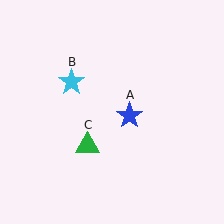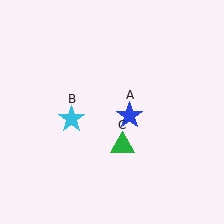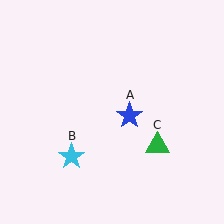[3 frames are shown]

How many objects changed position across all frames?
2 objects changed position: cyan star (object B), green triangle (object C).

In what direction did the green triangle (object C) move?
The green triangle (object C) moved right.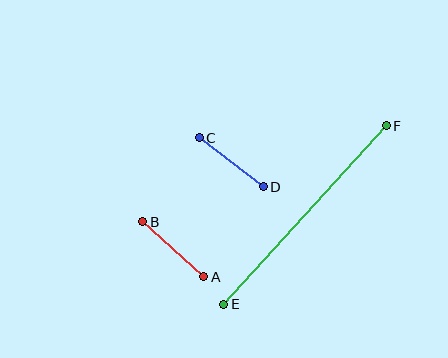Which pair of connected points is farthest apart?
Points E and F are farthest apart.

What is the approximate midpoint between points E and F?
The midpoint is at approximately (305, 215) pixels.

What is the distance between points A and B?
The distance is approximately 82 pixels.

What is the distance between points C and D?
The distance is approximately 81 pixels.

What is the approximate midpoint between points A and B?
The midpoint is at approximately (173, 249) pixels.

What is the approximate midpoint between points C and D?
The midpoint is at approximately (231, 162) pixels.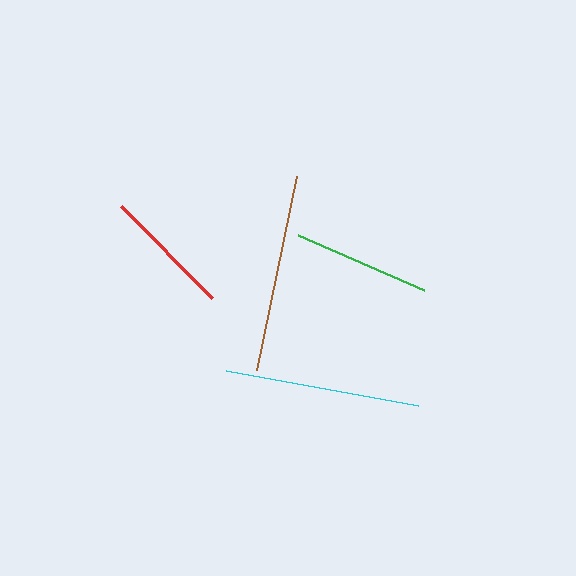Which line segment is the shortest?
The red line is the shortest at approximately 129 pixels.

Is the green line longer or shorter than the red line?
The green line is longer than the red line.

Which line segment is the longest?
The brown line is the longest at approximately 198 pixels.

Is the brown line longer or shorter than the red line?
The brown line is longer than the red line.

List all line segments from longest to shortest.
From longest to shortest: brown, cyan, green, red.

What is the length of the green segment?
The green segment is approximately 138 pixels long.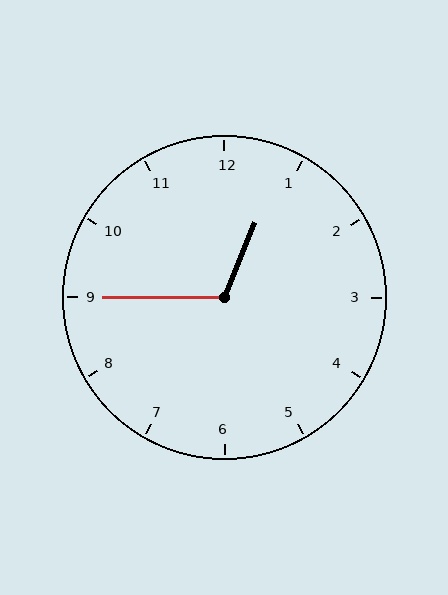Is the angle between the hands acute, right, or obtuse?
It is obtuse.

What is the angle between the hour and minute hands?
Approximately 112 degrees.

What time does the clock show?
12:45.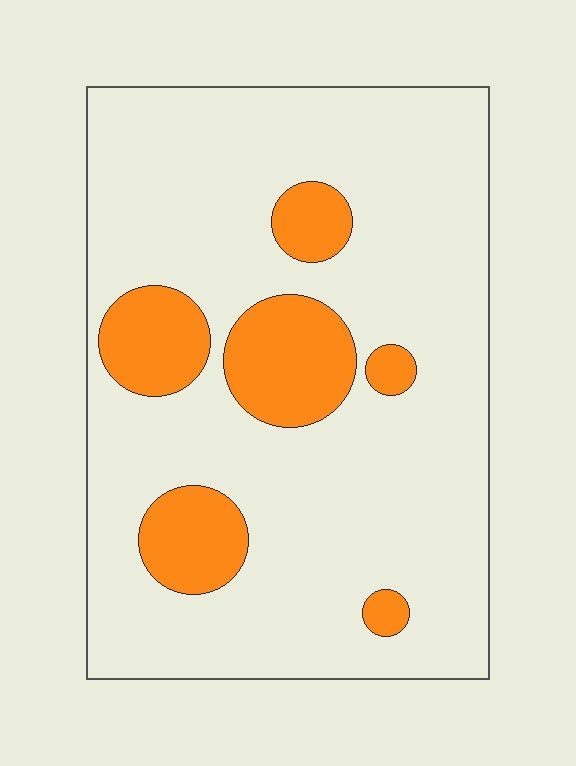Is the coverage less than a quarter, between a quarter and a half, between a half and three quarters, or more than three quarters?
Less than a quarter.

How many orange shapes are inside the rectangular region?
6.